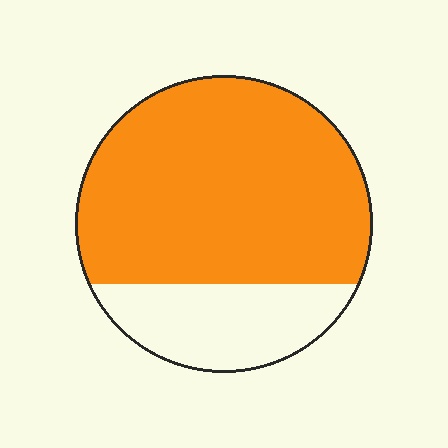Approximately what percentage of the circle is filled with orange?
Approximately 75%.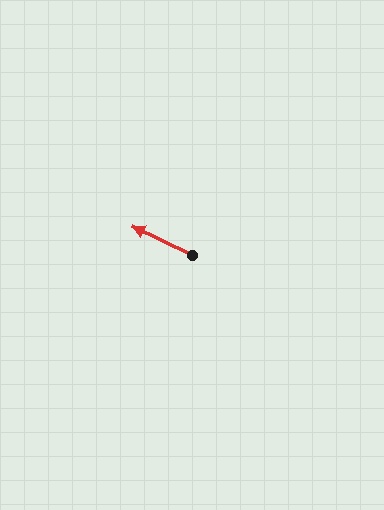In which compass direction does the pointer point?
Northwest.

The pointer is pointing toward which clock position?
Roughly 10 o'clock.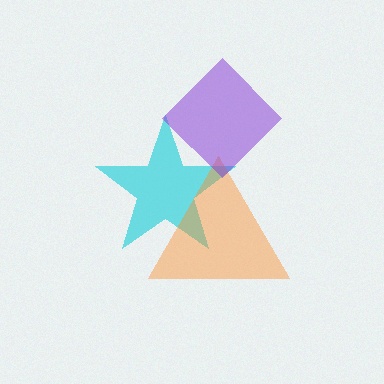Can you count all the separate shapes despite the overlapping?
Yes, there are 3 separate shapes.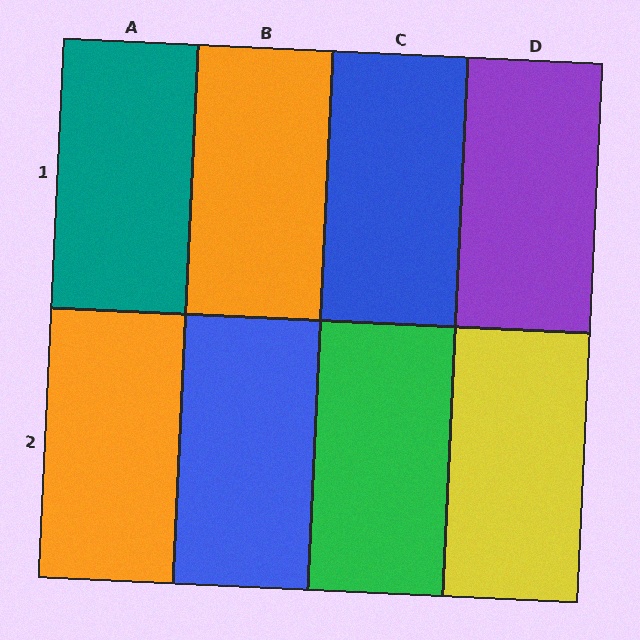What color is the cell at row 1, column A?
Teal.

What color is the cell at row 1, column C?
Blue.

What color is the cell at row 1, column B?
Orange.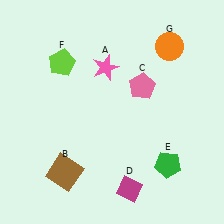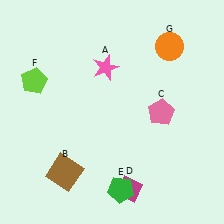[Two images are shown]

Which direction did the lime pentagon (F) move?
The lime pentagon (F) moved left.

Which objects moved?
The objects that moved are: the pink pentagon (C), the green pentagon (E), the lime pentagon (F).